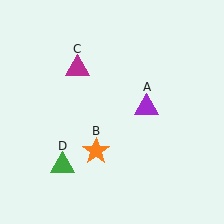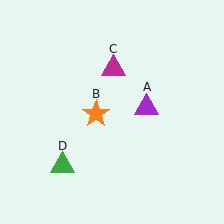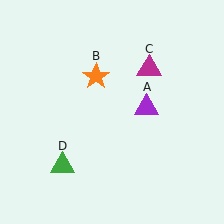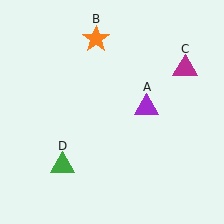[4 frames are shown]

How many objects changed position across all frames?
2 objects changed position: orange star (object B), magenta triangle (object C).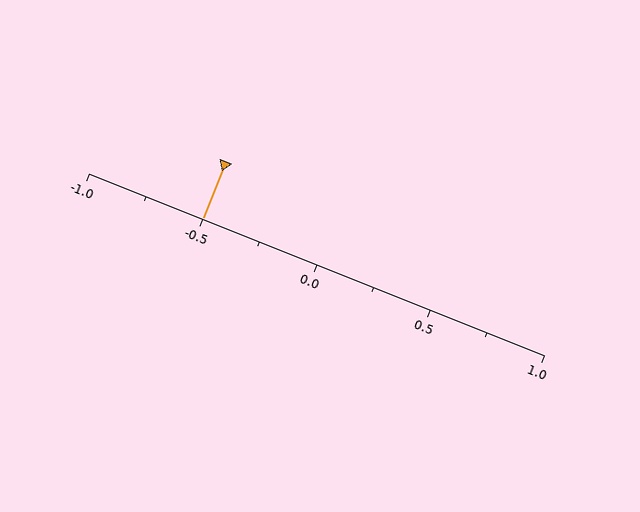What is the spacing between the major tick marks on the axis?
The major ticks are spaced 0.5 apart.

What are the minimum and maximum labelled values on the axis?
The axis runs from -1.0 to 1.0.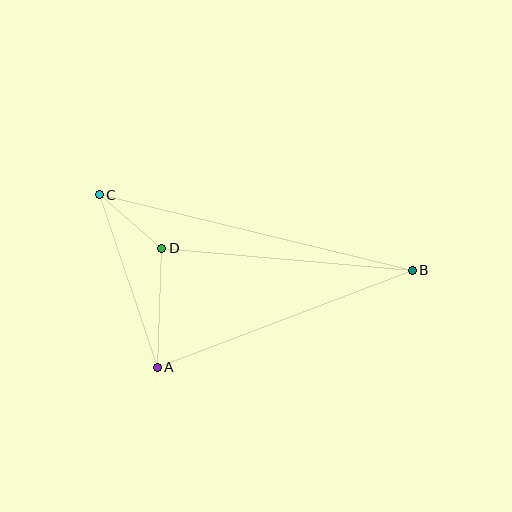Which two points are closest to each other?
Points C and D are closest to each other.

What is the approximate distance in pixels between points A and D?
The distance between A and D is approximately 119 pixels.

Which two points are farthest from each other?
Points B and C are farthest from each other.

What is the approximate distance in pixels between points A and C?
The distance between A and C is approximately 182 pixels.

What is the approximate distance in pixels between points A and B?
The distance between A and B is approximately 273 pixels.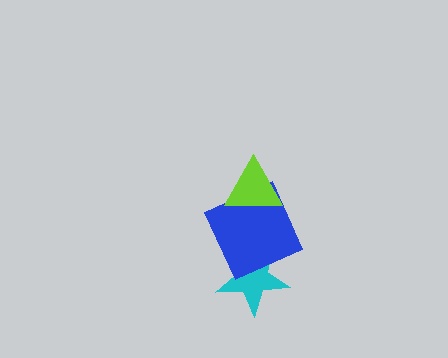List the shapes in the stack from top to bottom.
From top to bottom: the lime triangle, the blue square, the cyan star.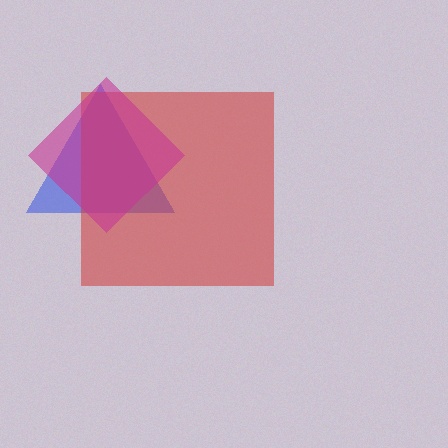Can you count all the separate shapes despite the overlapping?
Yes, there are 3 separate shapes.